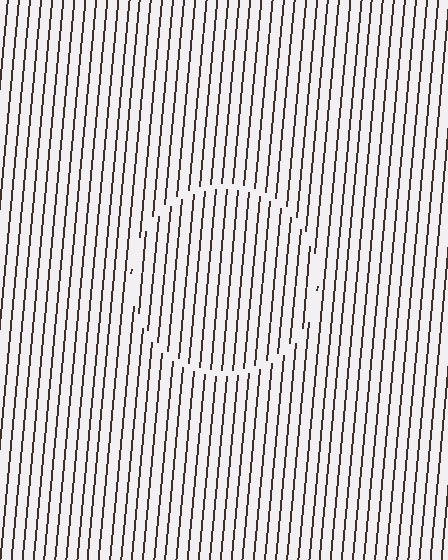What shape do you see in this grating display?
An illusory circle. The interior of the shape contains the same grating, shifted by half a period — the contour is defined by the phase discontinuity where line-ends from the inner and outer gratings abut.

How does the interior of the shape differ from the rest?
The interior of the shape contains the same grating, shifted by half a period — the contour is defined by the phase discontinuity where line-ends from the inner and outer gratings abut.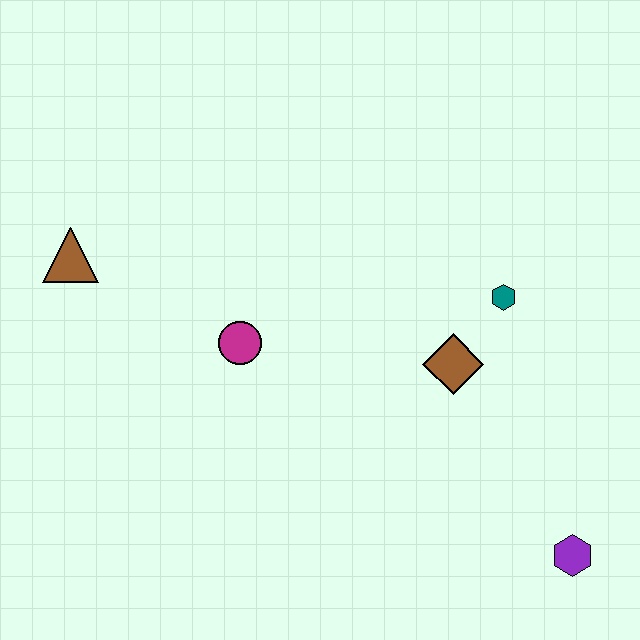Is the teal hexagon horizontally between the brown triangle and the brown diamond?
No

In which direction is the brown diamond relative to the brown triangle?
The brown diamond is to the right of the brown triangle.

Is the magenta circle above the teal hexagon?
No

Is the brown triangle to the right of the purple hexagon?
No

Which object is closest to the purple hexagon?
The brown diamond is closest to the purple hexagon.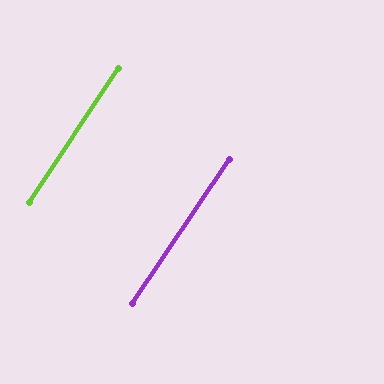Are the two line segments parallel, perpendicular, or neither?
Parallel — their directions differ by only 0.3°.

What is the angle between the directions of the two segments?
Approximately 0 degrees.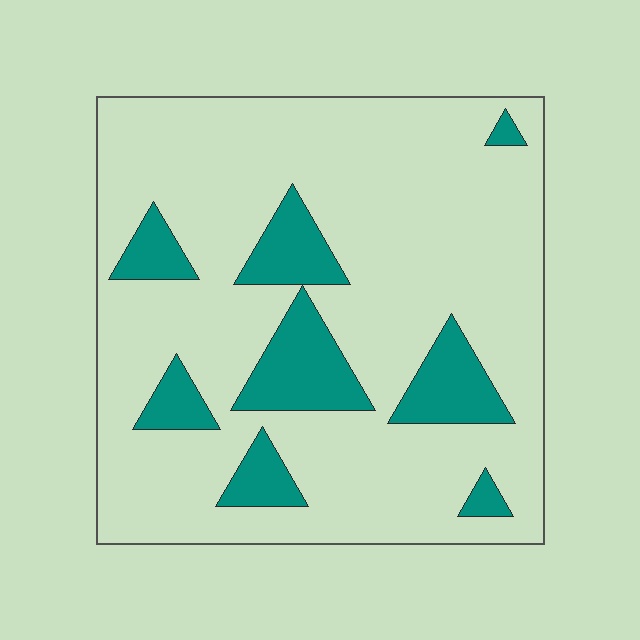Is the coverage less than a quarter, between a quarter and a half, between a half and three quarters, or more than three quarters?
Less than a quarter.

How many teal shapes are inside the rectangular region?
8.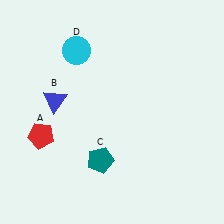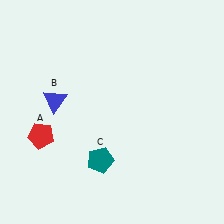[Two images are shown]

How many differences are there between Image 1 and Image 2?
There is 1 difference between the two images.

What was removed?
The cyan circle (D) was removed in Image 2.